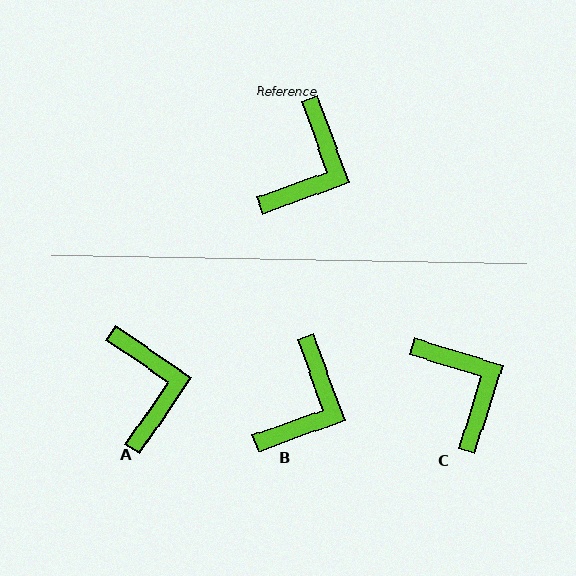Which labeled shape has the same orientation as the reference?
B.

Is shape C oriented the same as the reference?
No, it is off by about 53 degrees.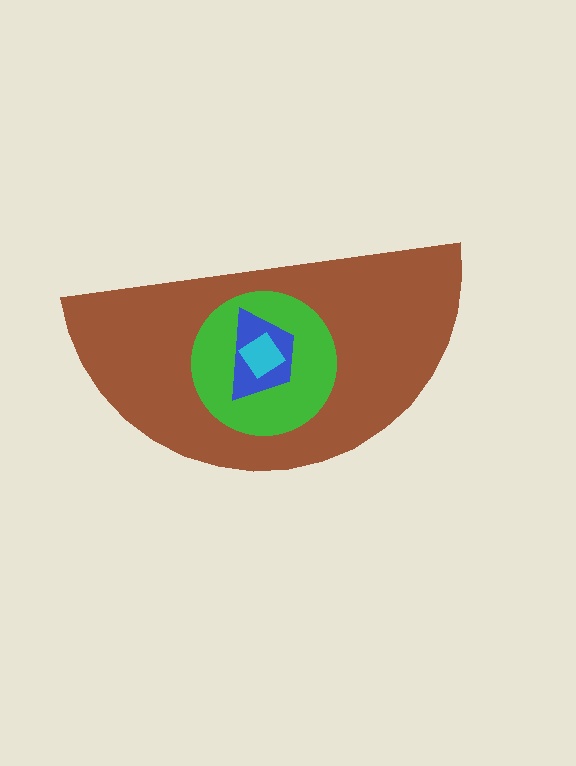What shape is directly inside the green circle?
The blue trapezoid.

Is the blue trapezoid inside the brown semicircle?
Yes.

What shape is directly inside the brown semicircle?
The green circle.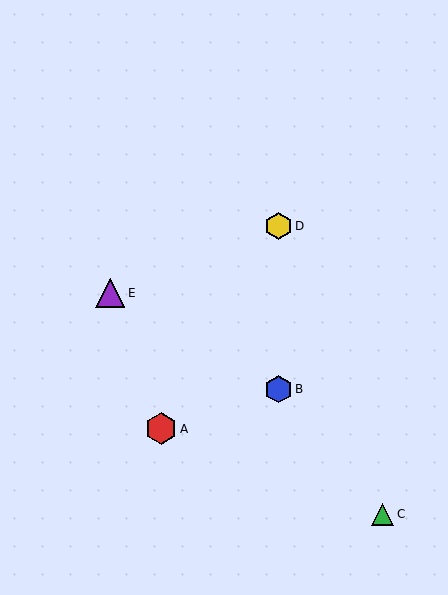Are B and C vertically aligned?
No, B is at x≈278 and C is at x≈382.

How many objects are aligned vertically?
2 objects (B, D) are aligned vertically.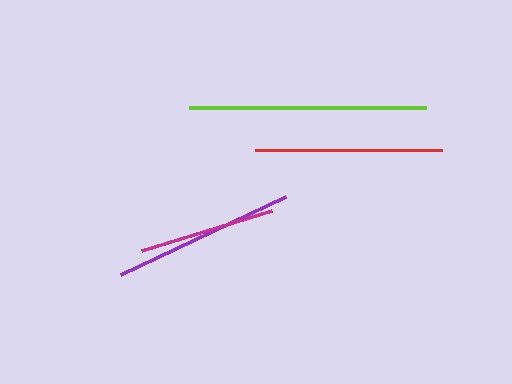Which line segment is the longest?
The lime line is the longest at approximately 237 pixels.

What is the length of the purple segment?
The purple segment is approximately 183 pixels long.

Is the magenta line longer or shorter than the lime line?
The lime line is longer than the magenta line.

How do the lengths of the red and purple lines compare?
The red and purple lines are approximately the same length.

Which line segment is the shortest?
The magenta line is the shortest at approximately 136 pixels.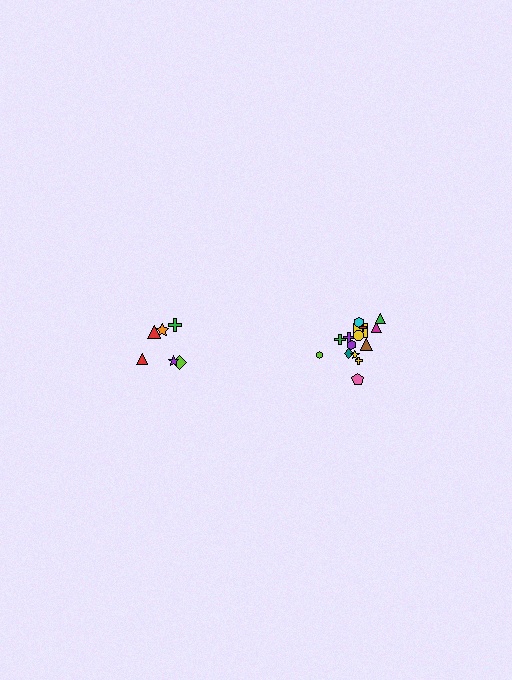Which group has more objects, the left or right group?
The right group.